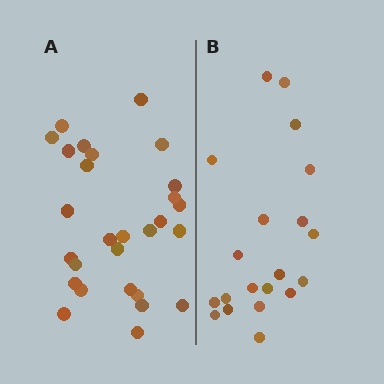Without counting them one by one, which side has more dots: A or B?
Region A (the left region) has more dots.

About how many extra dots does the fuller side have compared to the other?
Region A has roughly 8 or so more dots than region B.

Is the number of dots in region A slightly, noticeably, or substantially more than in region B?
Region A has noticeably more, but not dramatically so. The ratio is roughly 1.4 to 1.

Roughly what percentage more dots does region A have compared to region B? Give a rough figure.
About 40% more.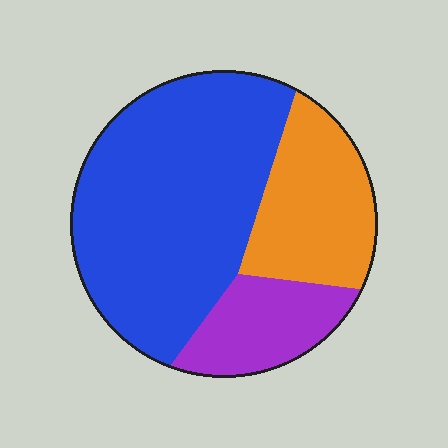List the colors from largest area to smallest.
From largest to smallest: blue, orange, purple.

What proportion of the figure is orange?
Orange covers roughly 25% of the figure.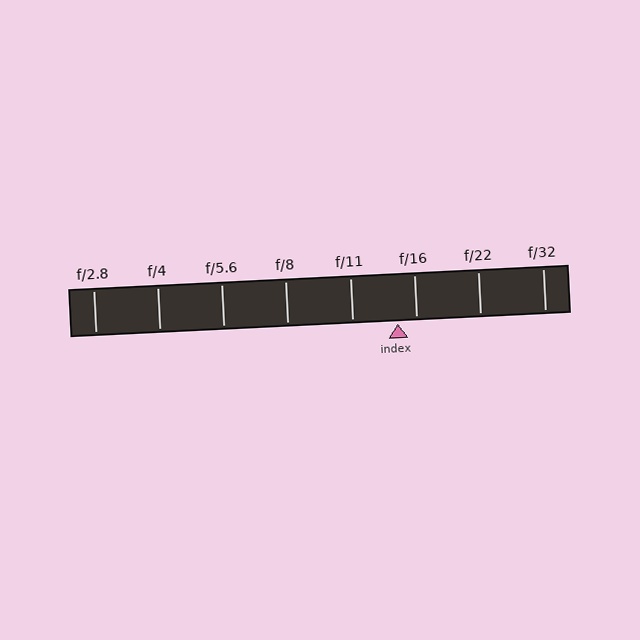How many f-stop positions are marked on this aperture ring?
There are 8 f-stop positions marked.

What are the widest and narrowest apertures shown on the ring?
The widest aperture shown is f/2.8 and the narrowest is f/32.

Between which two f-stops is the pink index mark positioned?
The index mark is between f/11 and f/16.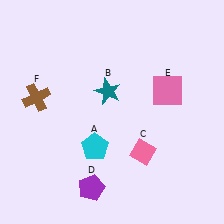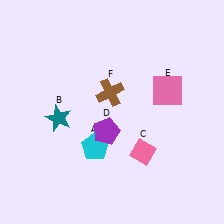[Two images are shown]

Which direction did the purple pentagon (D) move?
The purple pentagon (D) moved up.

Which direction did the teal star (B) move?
The teal star (B) moved left.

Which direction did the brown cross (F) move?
The brown cross (F) moved right.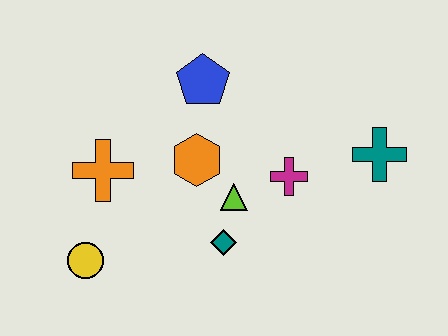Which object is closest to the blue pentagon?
The orange hexagon is closest to the blue pentagon.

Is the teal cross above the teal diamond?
Yes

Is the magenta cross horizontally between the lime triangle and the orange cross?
No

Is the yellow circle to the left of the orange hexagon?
Yes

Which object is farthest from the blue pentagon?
The yellow circle is farthest from the blue pentagon.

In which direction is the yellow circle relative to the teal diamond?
The yellow circle is to the left of the teal diamond.